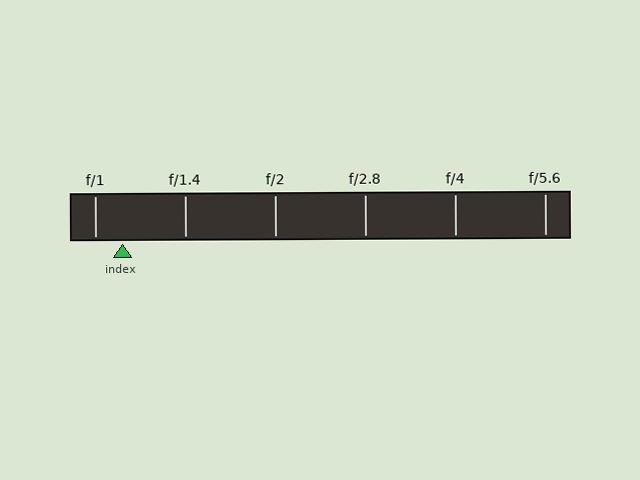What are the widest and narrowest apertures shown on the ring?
The widest aperture shown is f/1 and the narrowest is f/5.6.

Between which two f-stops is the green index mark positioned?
The index mark is between f/1 and f/1.4.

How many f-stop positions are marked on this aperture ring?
There are 6 f-stop positions marked.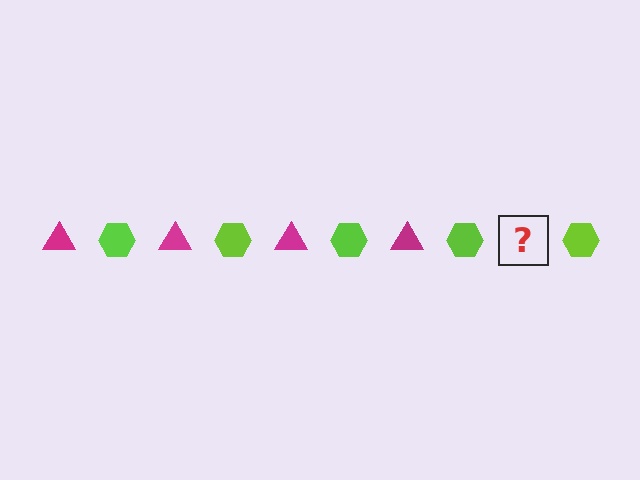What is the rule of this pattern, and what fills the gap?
The rule is that the pattern alternates between magenta triangle and lime hexagon. The gap should be filled with a magenta triangle.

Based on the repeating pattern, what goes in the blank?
The blank should be a magenta triangle.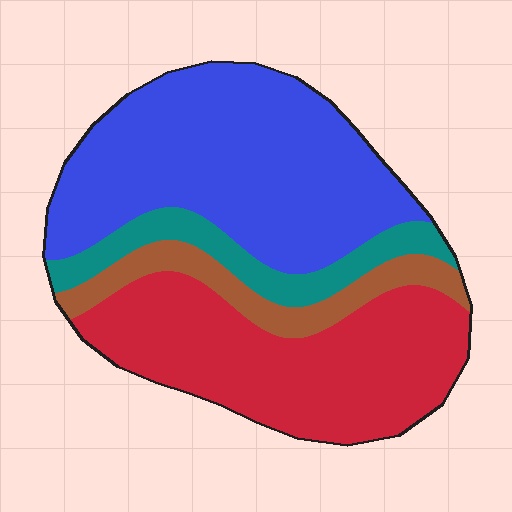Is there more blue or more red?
Blue.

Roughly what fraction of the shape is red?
Red takes up between a third and a half of the shape.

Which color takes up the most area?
Blue, at roughly 45%.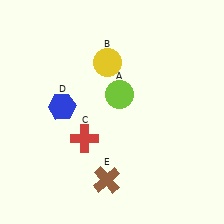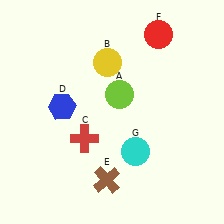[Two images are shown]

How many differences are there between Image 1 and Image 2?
There are 2 differences between the two images.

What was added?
A red circle (F), a cyan circle (G) were added in Image 2.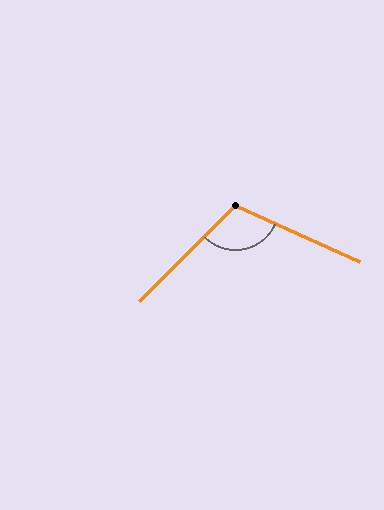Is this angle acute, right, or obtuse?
It is obtuse.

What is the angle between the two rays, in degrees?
Approximately 111 degrees.